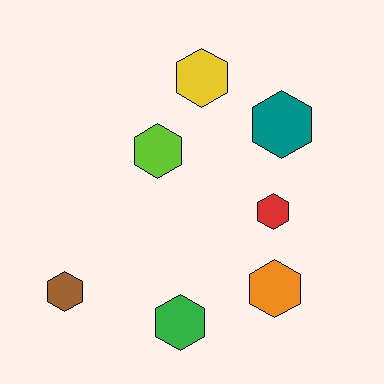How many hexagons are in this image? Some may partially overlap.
There are 7 hexagons.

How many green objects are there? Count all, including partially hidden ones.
There is 1 green object.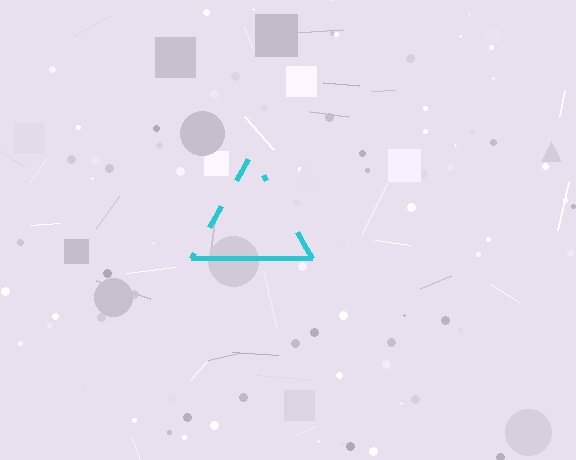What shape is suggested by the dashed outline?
The dashed outline suggests a triangle.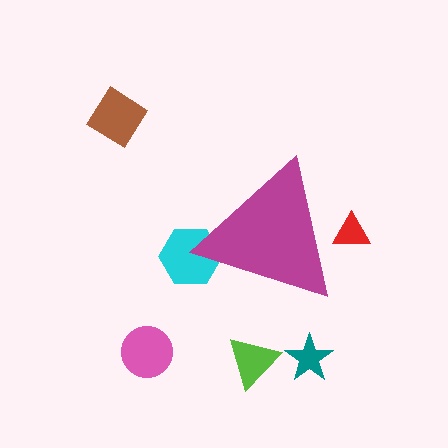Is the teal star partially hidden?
No, the teal star is fully visible.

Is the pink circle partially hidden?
No, the pink circle is fully visible.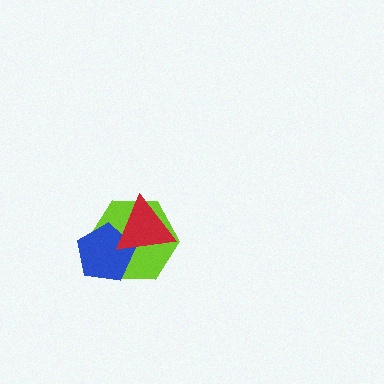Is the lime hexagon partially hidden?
Yes, it is partially covered by another shape.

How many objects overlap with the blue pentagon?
2 objects overlap with the blue pentagon.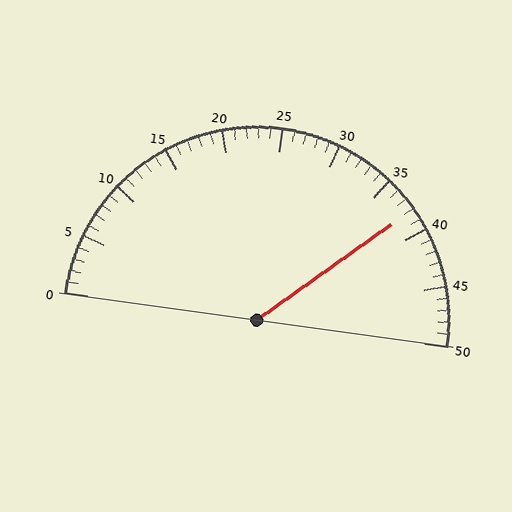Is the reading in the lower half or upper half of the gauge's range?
The reading is in the upper half of the range (0 to 50).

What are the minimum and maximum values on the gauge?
The gauge ranges from 0 to 50.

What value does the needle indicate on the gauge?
The needle indicates approximately 38.